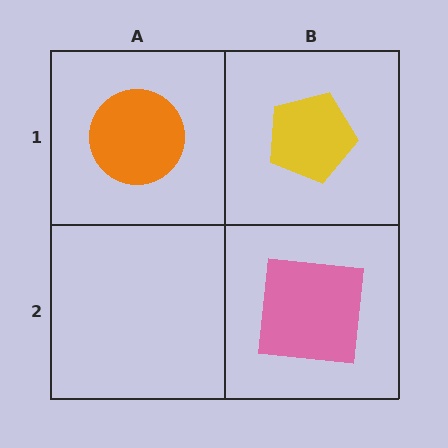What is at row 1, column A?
An orange circle.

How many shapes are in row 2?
1 shape.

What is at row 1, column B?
A yellow pentagon.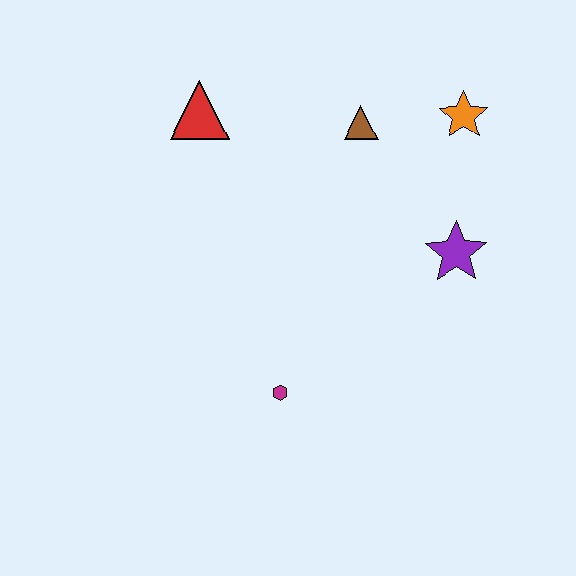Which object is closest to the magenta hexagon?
The purple star is closest to the magenta hexagon.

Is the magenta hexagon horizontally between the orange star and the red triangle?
Yes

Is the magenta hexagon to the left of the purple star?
Yes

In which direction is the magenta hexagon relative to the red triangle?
The magenta hexagon is below the red triangle.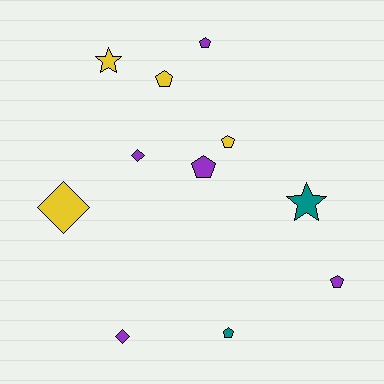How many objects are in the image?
There are 11 objects.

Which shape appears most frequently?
Pentagon, with 6 objects.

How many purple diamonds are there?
There are 2 purple diamonds.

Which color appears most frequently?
Purple, with 5 objects.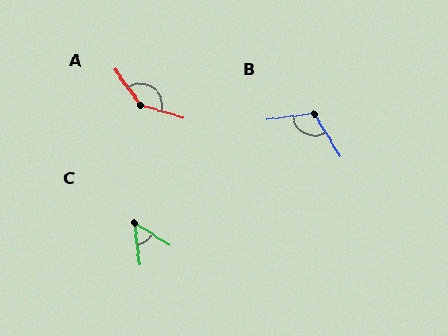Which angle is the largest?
A, at approximately 141 degrees.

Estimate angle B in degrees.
Approximately 114 degrees.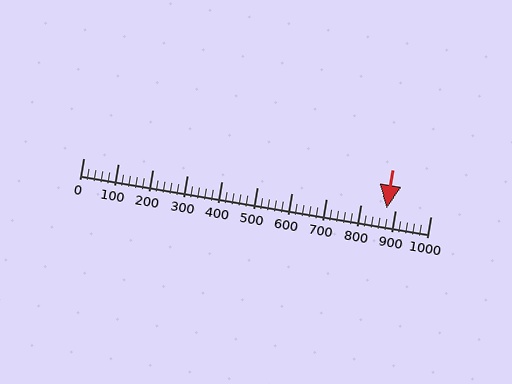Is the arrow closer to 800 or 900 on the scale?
The arrow is closer to 900.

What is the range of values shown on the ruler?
The ruler shows values from 0 to 1000.